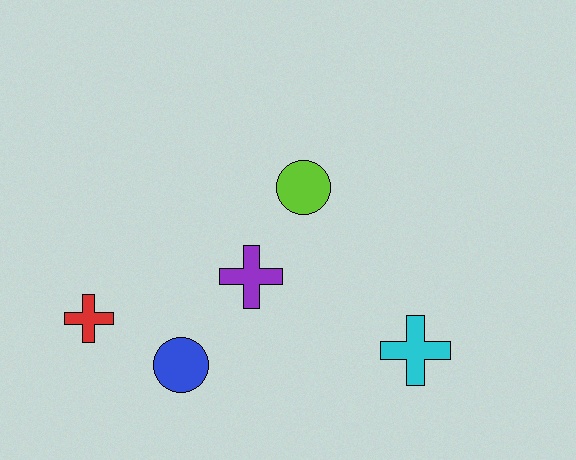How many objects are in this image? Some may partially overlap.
There are 5 objects.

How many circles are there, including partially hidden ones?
There are 2 circles.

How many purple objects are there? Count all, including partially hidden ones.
There is 1 purple object.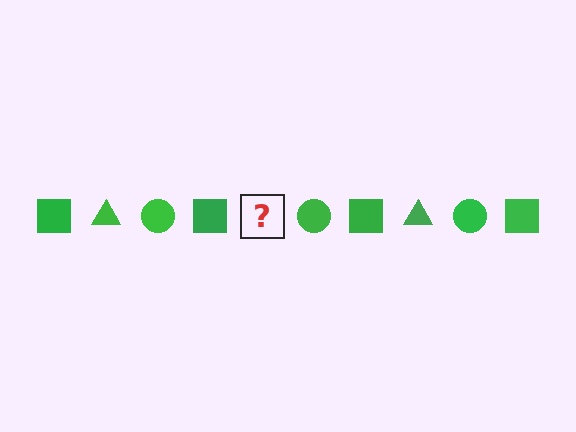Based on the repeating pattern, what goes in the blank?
The blank should be a green triangle.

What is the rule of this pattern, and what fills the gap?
The rule is that the pattern cycles through square, triangle, circle shapes in green. The gap should be filled with a green triangle.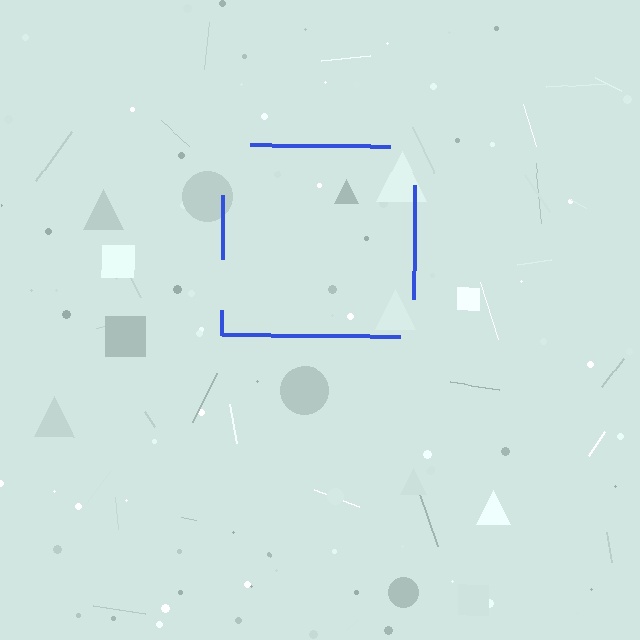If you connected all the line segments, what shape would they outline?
They would outline a square.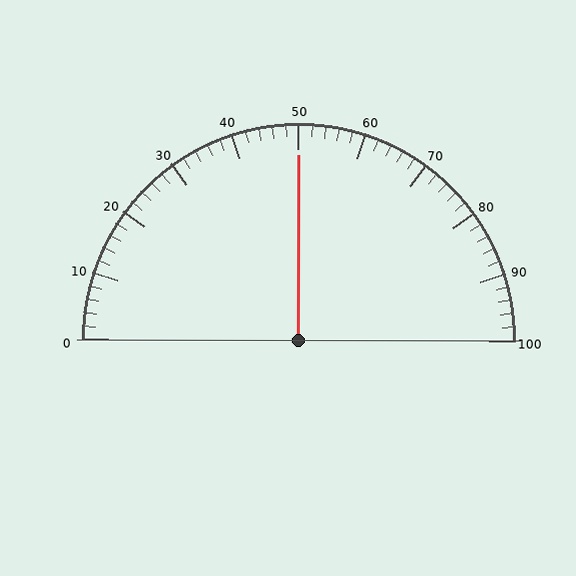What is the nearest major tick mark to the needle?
The nearest major tick mark is 50.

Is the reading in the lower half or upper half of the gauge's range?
The reading is in the upper half of the range (0 to 100).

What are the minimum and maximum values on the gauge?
The gauge ranges from 0 to 100.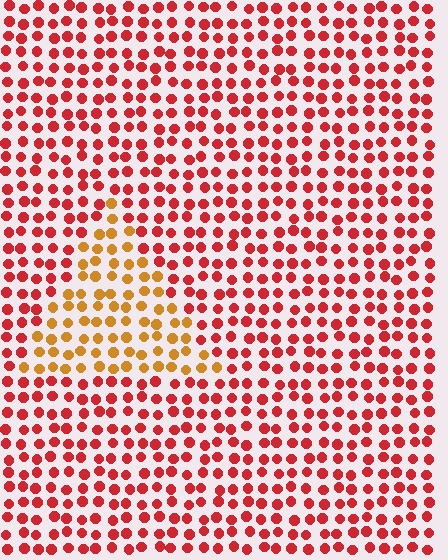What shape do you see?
I see a triangle.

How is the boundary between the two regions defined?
The boundary is defined purely by a slight shift in hue (about 40 degrees). Spacing, size, and orientation are identical on both sides.